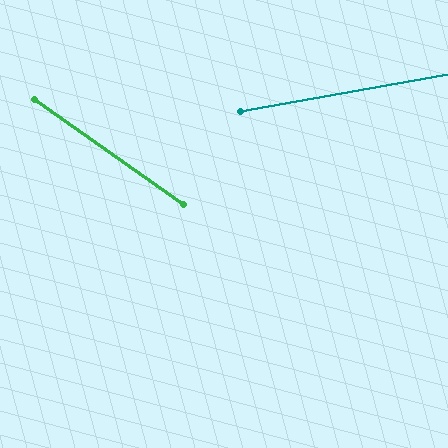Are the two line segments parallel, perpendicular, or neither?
Neither parallel nor perpendicular — they differ by about 45°.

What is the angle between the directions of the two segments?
Approximately 45 degrees.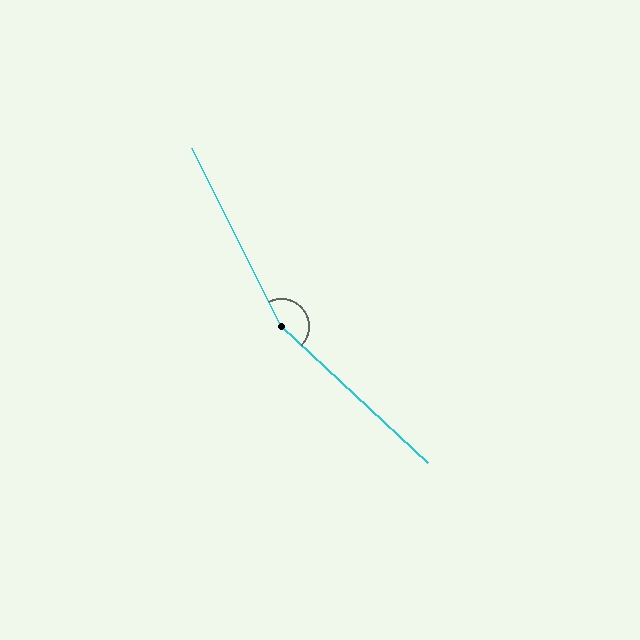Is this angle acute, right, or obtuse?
It is obtuse.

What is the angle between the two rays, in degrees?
Approximately 159 degrees.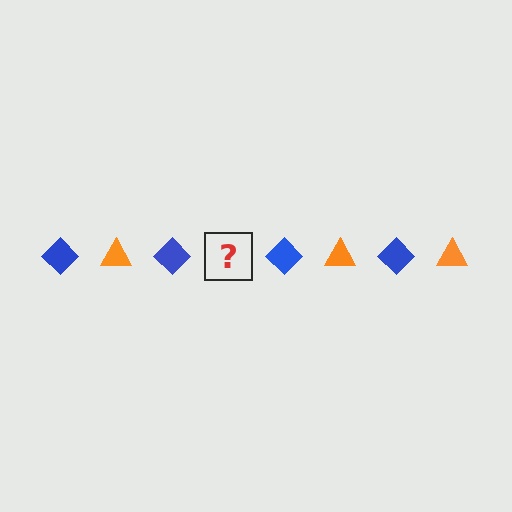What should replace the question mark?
The question mark should be replaced with an orange triangle.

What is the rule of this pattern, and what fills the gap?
The rule is that the pattern alternates between blue diamond and orange triangle. The gap should be filled with an orange triangle.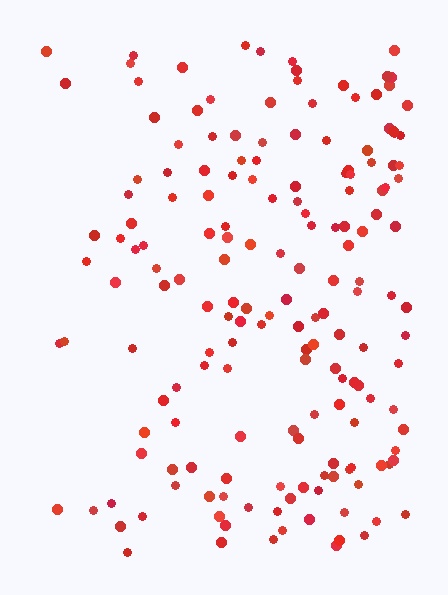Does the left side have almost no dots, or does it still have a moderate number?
Still a moderate number, just noticeably fewer than the right.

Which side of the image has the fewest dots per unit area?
The left.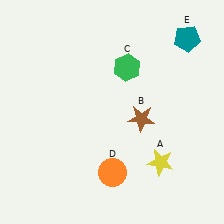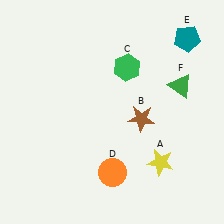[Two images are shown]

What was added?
A green triangle (F) was added in Image 2.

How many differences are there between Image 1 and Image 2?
There is 1 difference between the two images.